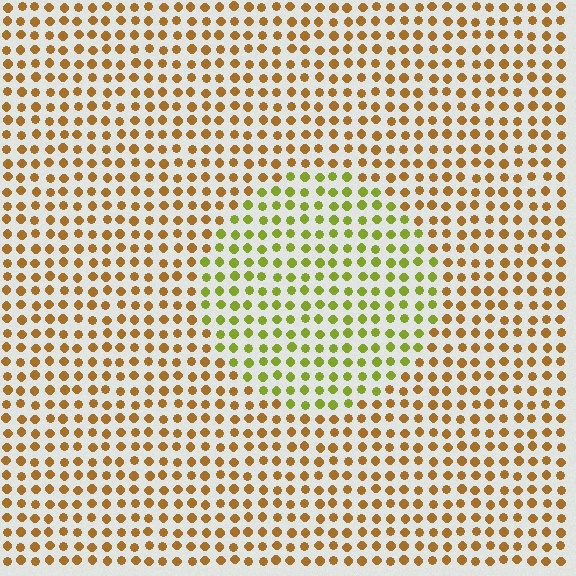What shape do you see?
I see a circle.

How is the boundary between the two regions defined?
The boundary is defined purely by a slight shift in hue (about 43 degrees). Spacing, size, and orientation are identical on both sides.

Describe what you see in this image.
The image is filled with small brown elements in a uniform arrangement. A circle-shaped region is visible where the elements are tinted to a slightly different hue, forming a subtle color boundary.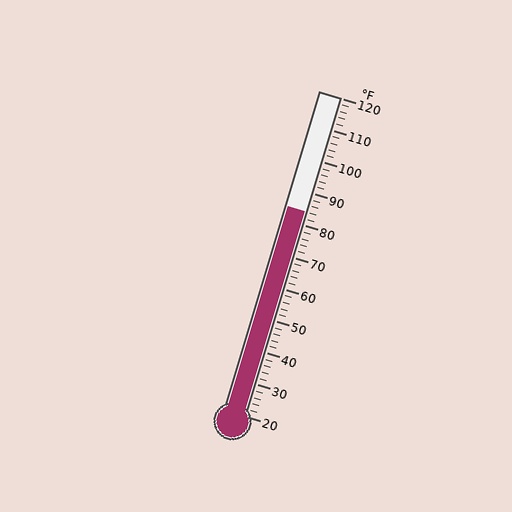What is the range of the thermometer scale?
The thermometer scale ranges from 20°F to 120°F.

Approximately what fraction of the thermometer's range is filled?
The thermometer is filled to approximately 65% of its range.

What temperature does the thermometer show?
The thermometer shows approximately 84°F.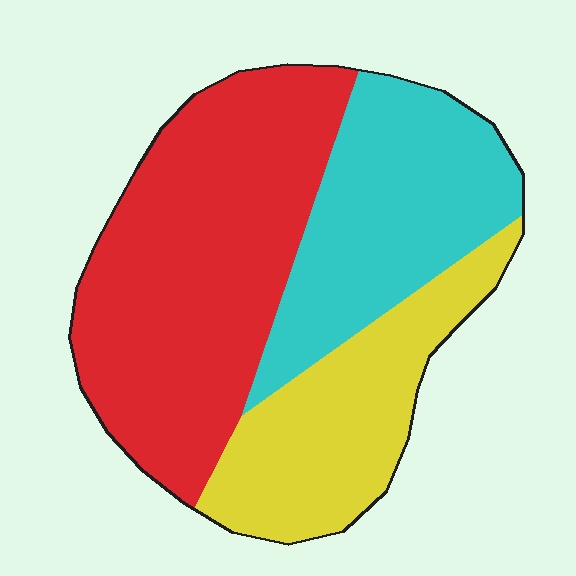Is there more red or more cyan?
Red.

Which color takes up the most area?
Red, at roughly 45%.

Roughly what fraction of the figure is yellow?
Yellow takes up about one quarter (1/4) of the figure.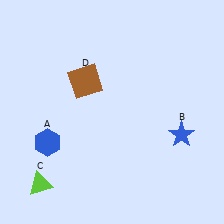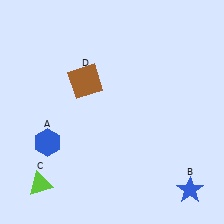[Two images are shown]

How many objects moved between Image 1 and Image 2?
1 object moved between the two images.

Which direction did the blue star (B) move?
The blue star (B) moved down.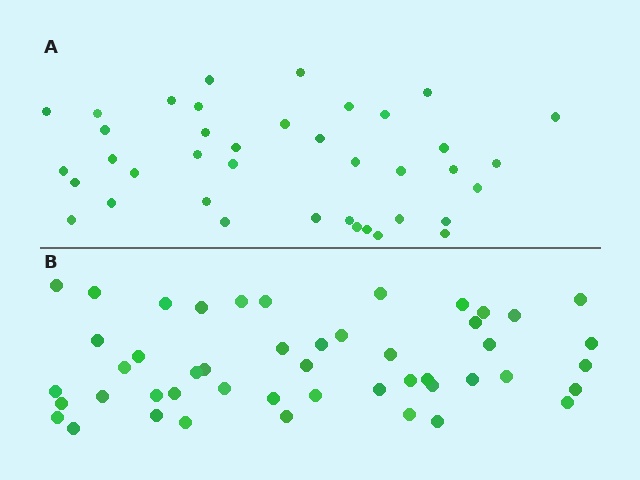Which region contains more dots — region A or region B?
Region B (the bottom region) has more dots.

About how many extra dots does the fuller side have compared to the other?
Region B has roughly 8 or so more dots than region A.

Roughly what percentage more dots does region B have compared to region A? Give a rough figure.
About 25% more.